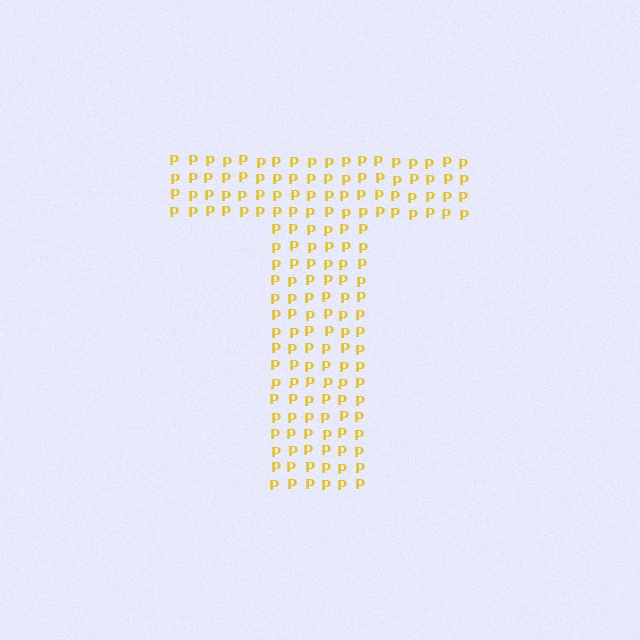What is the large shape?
The large shape is the letter T.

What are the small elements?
The small elements are letter P's.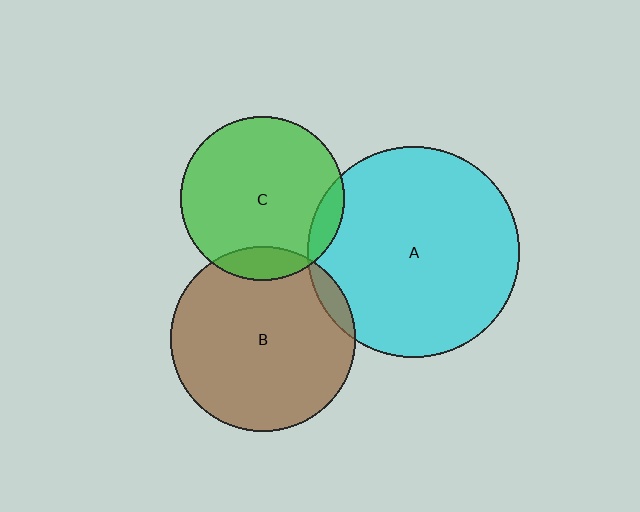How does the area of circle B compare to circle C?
Approximately 1.3 times.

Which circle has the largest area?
Circle A (cyan).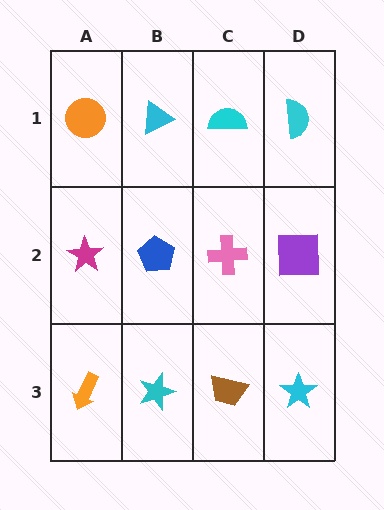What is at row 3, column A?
An orange arrow.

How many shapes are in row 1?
4 shapes.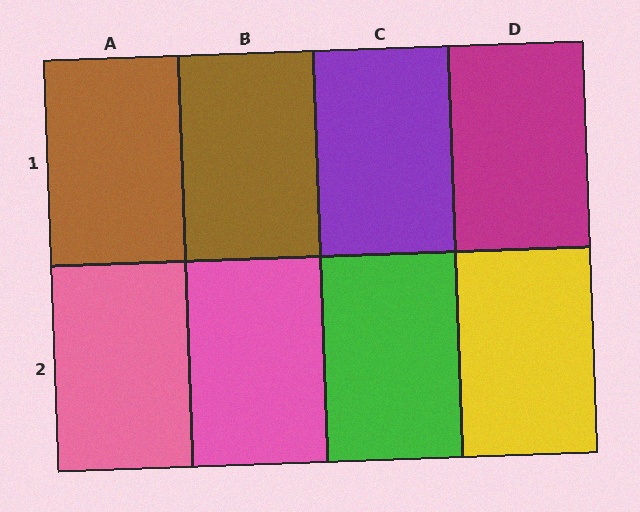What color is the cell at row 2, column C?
Green.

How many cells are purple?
1 cell is purple.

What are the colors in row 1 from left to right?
Brown, brown, purple, magenta.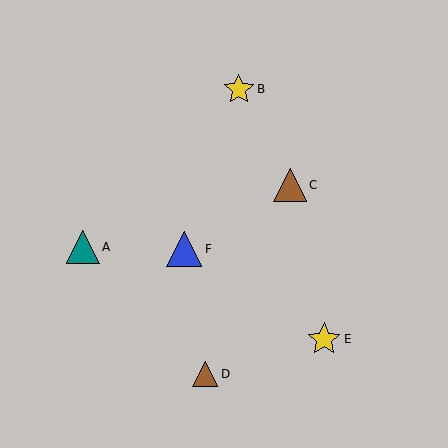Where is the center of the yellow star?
The center of the yellow star is at (324, 339).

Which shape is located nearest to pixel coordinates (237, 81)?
The yellow star (labeled B) at (239, 89) is nearest to that location.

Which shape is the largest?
The blue triangle (labeled F) is the largest.